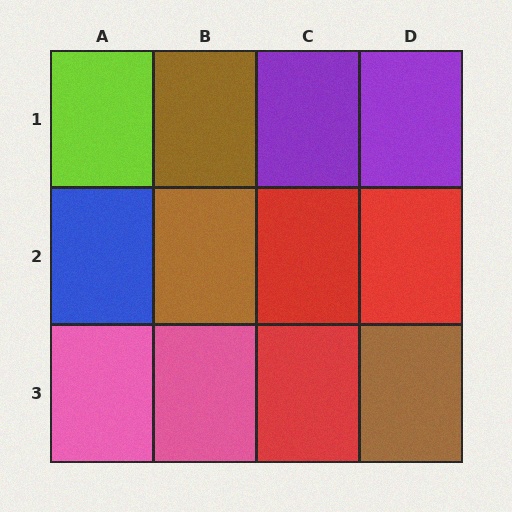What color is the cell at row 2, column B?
Brown.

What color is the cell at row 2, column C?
Red.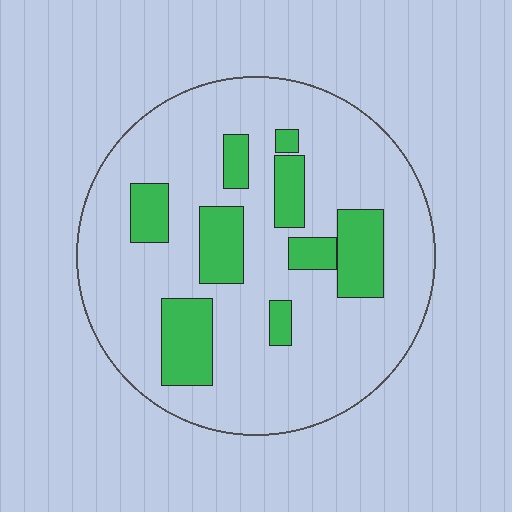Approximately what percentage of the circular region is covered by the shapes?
Approximately 20%.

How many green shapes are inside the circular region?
9.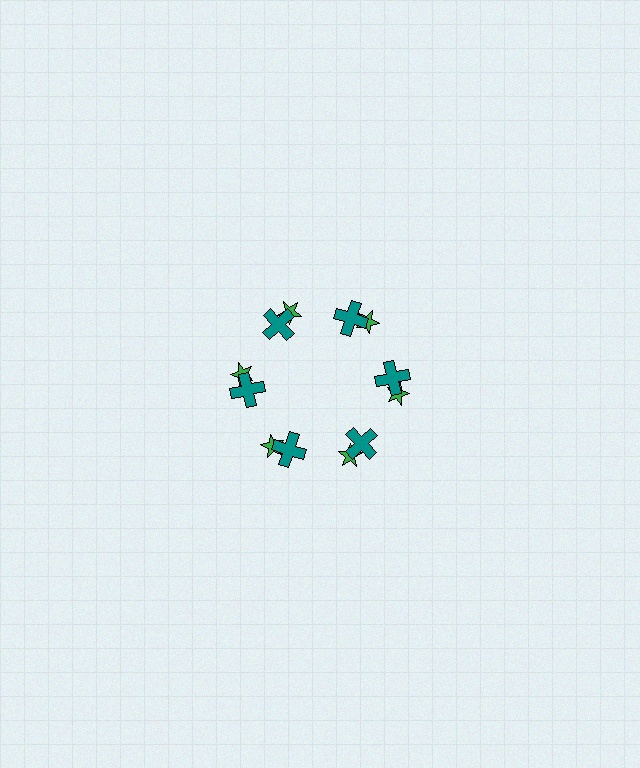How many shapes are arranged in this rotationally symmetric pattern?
There are 12 shapes, arranged in 6 groups of 2.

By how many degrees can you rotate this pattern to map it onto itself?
The pattern maps onto itself every 60 degrees of rotation.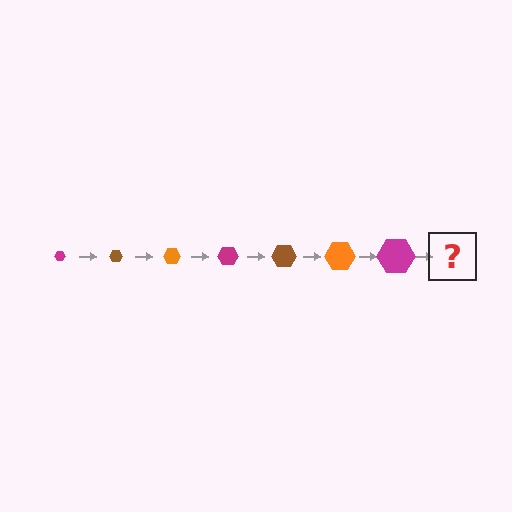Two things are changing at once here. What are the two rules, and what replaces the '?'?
The two rules are that the hexagon grows larger each step and the color cycles through magenta, brown, and orange. The '?' should be a brown hexagon, larger than the previous one.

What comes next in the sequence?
The next element should be a brown hexagon, larger than the previous one.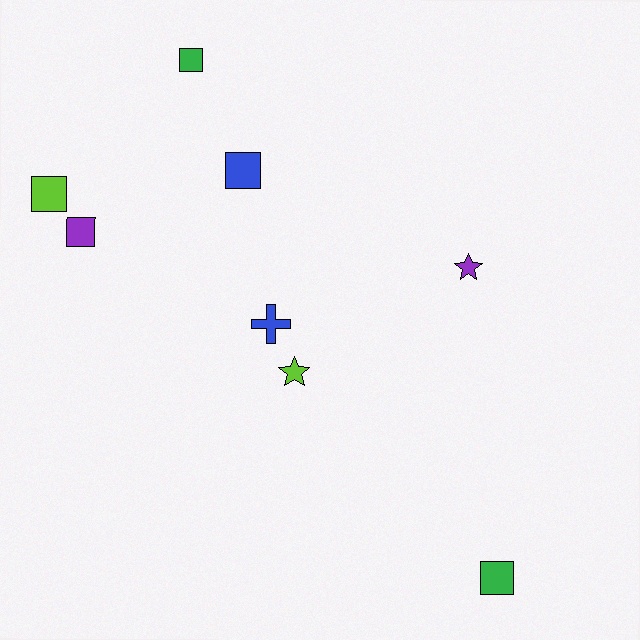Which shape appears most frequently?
Square, with 5 objects.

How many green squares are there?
There are 2 green squares.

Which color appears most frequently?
Blue, with 2 objects.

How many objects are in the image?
There are 8 objects.